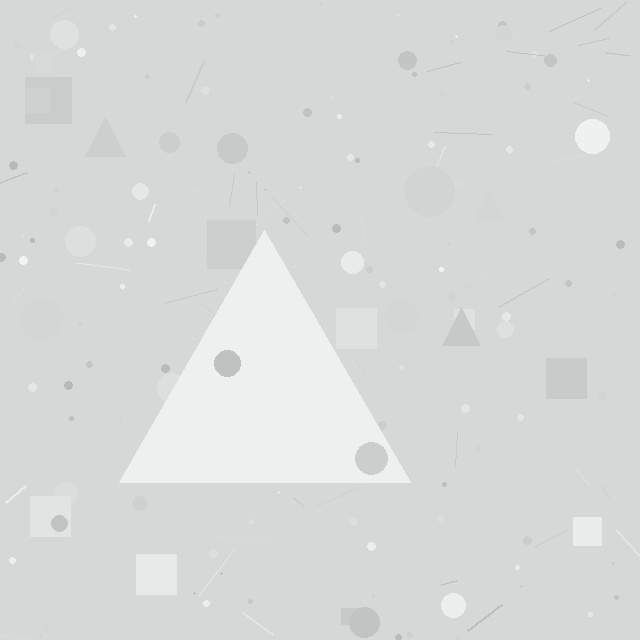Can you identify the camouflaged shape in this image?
The camouflaged shape is a triangle.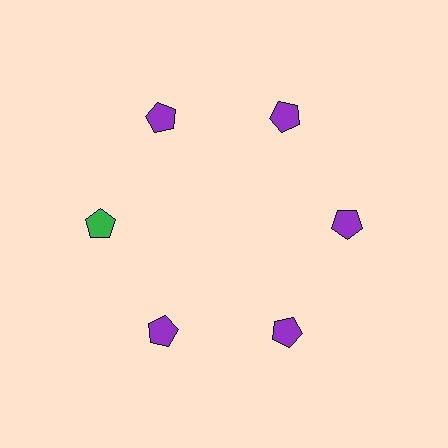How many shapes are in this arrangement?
There are 6 shapes arranged in a ring pattern.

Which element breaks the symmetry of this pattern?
The green pentagon at roughly the 9 o'clock position breaks the symmetry. All other shapes are purple pentagons.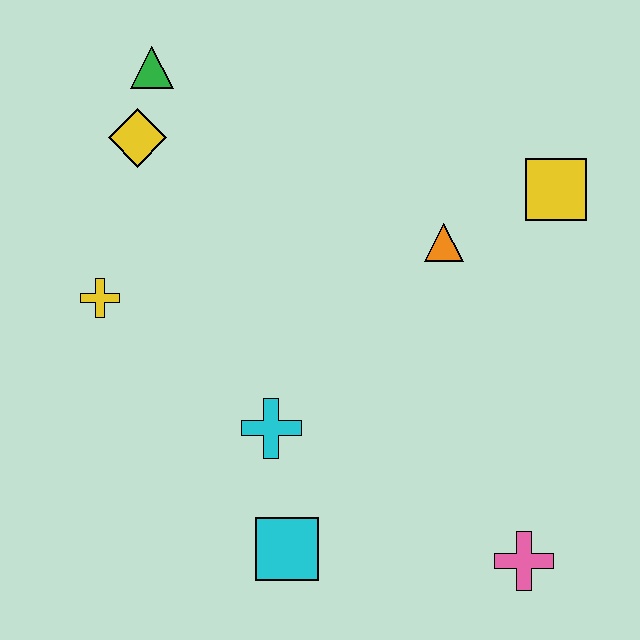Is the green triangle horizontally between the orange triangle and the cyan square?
No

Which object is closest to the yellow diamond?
The green triangle is closest to the yellow diamond.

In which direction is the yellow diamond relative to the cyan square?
The yellow diamond is above the cyan square.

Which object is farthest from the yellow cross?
The pink cross is farthest from the yellow cross.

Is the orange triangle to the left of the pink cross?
Yes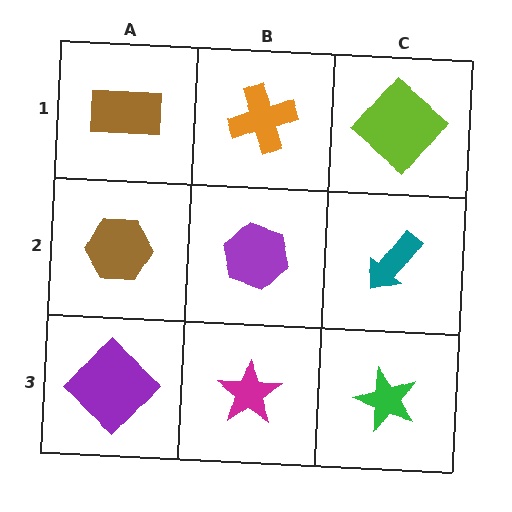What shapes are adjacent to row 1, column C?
A teal arrow (row 2, column C), an orange cross (row 1, column B).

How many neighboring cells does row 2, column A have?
3.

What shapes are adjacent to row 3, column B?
A purple hexagon (row 2, column B), a purple diamond (row 3, column A), a green star (row 3, column C).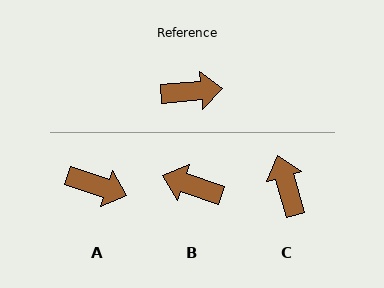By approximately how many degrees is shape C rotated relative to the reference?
Approximately 101 degrees counter-clockwise.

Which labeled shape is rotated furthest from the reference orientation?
B, about 157 degrees away.